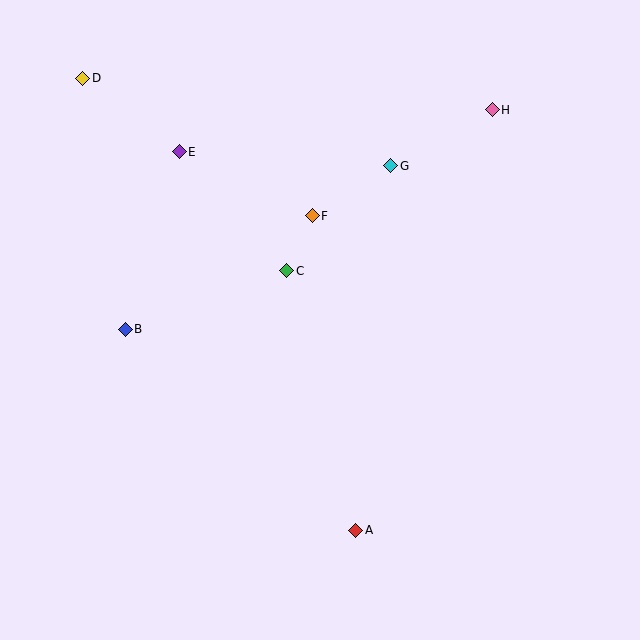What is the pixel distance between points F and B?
The distance between F and B is 218 pixels.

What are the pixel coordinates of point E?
Point E is at (179, 152).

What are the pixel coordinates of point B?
Point B is at (125, 329).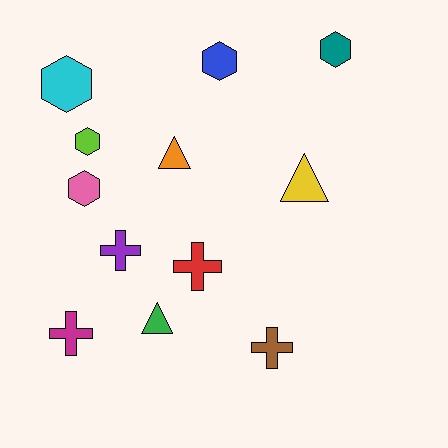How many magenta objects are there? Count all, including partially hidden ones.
There is 1 magenta object.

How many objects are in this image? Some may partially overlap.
There are 12 objects.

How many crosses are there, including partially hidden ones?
There are 4 crosses.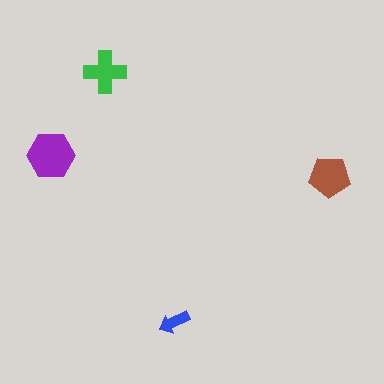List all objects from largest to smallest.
The purple hexagon, the brown pentagon, the green cross, the blue arrow.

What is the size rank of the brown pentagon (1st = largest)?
2nd.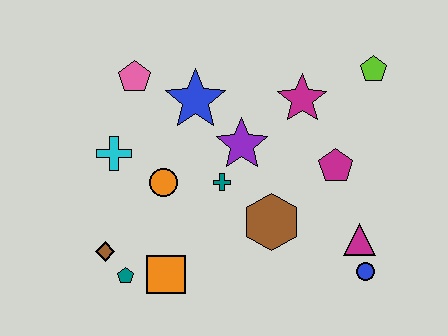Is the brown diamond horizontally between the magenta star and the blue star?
No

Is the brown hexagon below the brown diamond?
No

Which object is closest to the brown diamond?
The teal pentagon is closest to the brown diamond.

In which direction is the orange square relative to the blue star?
The orange square is below the blue star.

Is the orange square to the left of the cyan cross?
No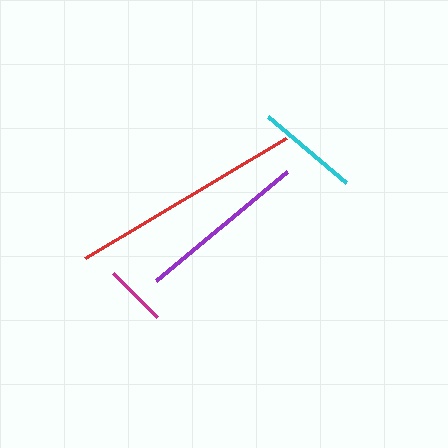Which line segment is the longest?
The red line is the longest at approximately 234 pixels.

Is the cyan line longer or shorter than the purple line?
The purple line is longer than the cyan line.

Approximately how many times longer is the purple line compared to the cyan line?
The purple line is approximately 1.7 times the length of the cyan line.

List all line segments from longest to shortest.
From longest to shortest: red, purple, cyan, magenta.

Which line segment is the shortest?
The magenta line is the shortest at approximately 62 pixels.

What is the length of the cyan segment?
The cyan segment is approximately 102 pixels long.